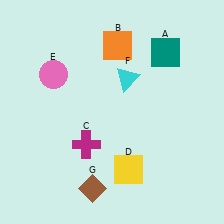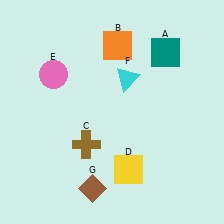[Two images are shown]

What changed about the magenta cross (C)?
In Image 1, C is magenta. In Image 2, it changed to brown.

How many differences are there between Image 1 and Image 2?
There is 1 difference between the two images.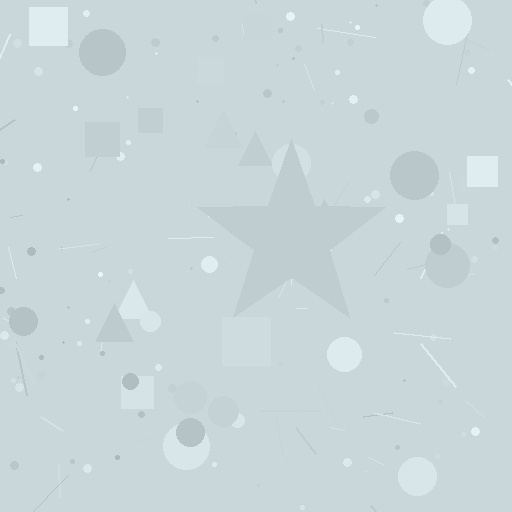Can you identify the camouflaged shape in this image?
The camouflaged shape is a star.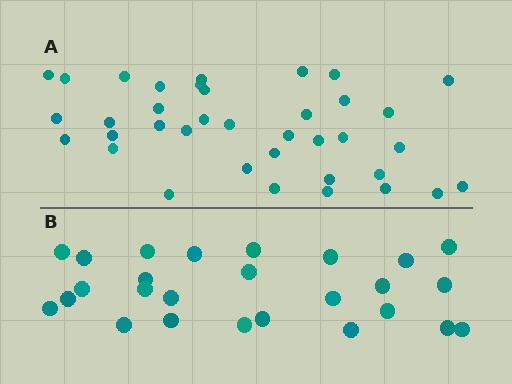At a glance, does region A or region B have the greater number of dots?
Region A (the top region) has more dots.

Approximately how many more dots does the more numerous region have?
Region A has roughly 12 or so more dots than region B.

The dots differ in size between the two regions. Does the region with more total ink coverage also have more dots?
No. Region B has more total ink coverage because its dots are larger, but region A actually contains more individual dots. Total area can be misleading — the number of items is what matters here.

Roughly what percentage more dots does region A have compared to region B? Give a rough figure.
About 40% more.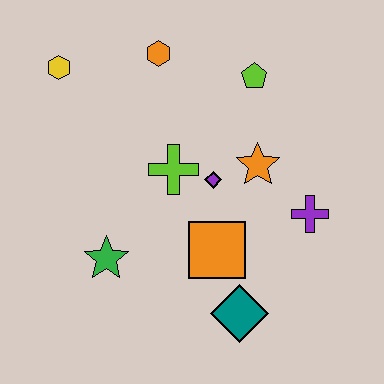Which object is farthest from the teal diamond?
The yellow hexagon is farthest from the teal diamond.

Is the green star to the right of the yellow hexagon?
Yes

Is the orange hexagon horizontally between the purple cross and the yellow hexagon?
Yes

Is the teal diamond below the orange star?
Yes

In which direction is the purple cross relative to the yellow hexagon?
The purple cross is to the right of the yellow hexagon.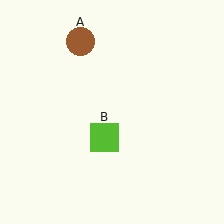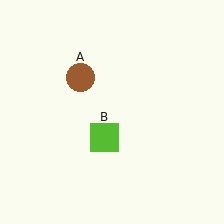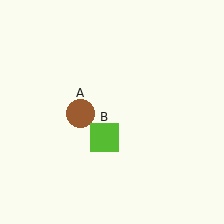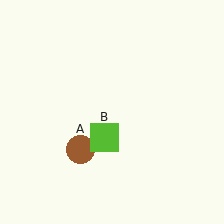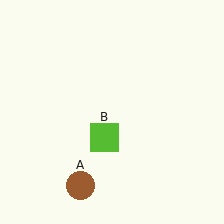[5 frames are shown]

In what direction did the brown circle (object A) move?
The brown circle (object A) moved down.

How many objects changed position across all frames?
1 object changed position: brown circle (object A).